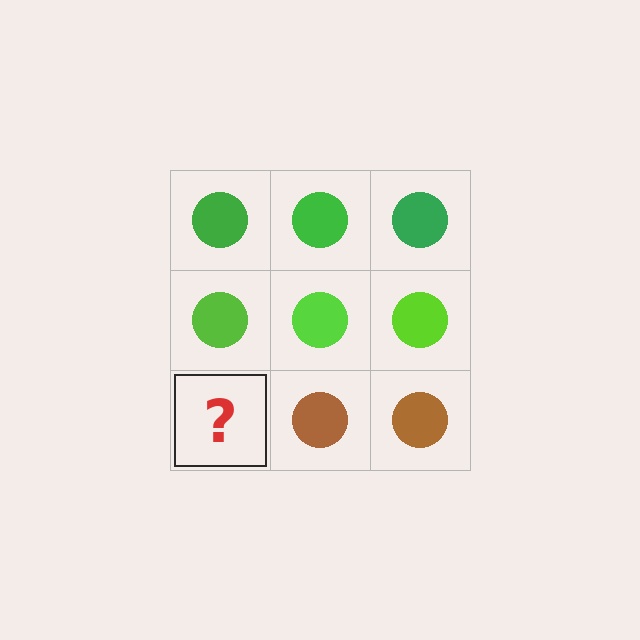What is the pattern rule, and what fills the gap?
The rule is that each row has a consistent color. The gap should be filled with a brown circle.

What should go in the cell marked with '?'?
The missing cell should contain a brown circle.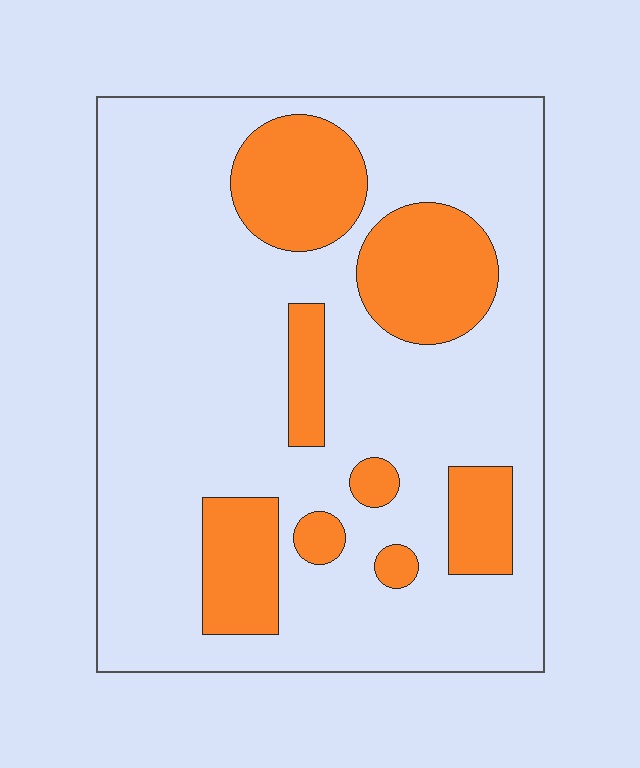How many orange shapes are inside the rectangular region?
8.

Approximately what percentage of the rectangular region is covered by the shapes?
Approximately 25%.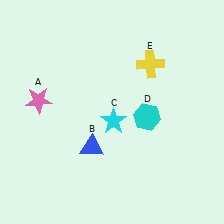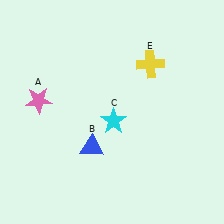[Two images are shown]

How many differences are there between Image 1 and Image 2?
There is 1 difference between the two images.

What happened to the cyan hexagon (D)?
The cyan hexagon (D) was removed in Image 2. It was in the bottom-right area of Image 1.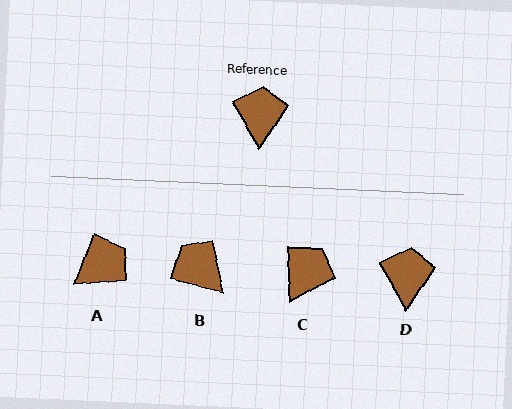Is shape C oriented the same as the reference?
No, it is off by about 28 degrees.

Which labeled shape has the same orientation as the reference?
D.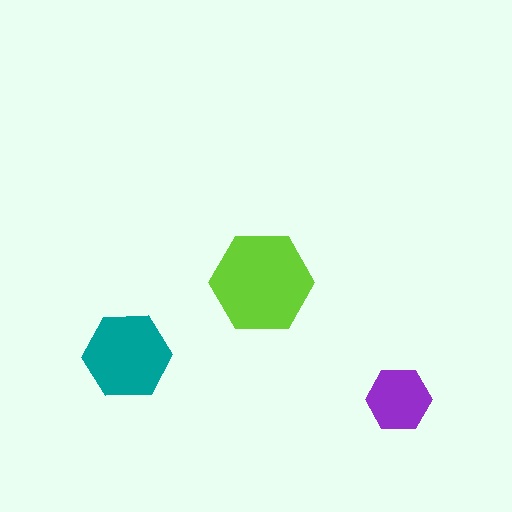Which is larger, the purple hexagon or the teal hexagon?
The teal one.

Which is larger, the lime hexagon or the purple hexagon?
The lime one.